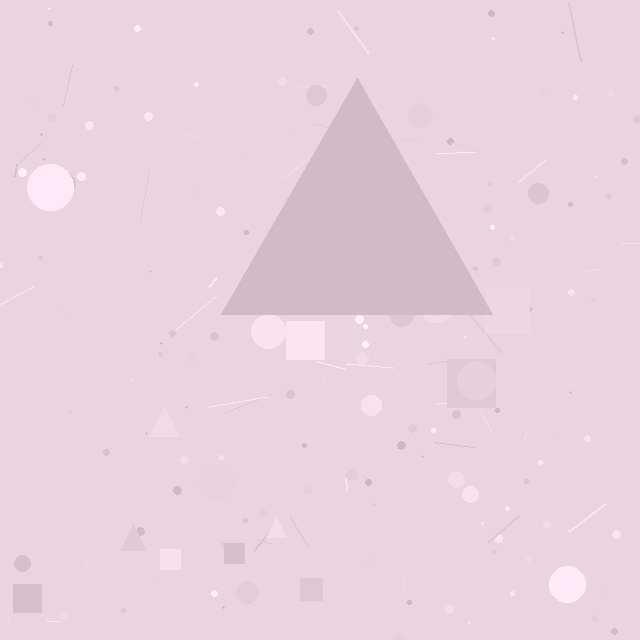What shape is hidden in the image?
A triangle is hidden in the image.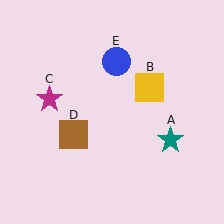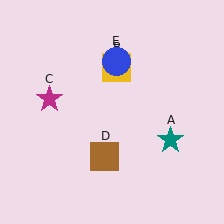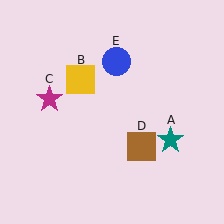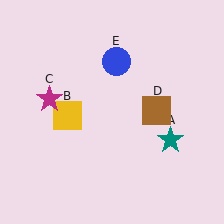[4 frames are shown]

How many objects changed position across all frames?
2 objects changed position: yellow square (object B), brown square (object D).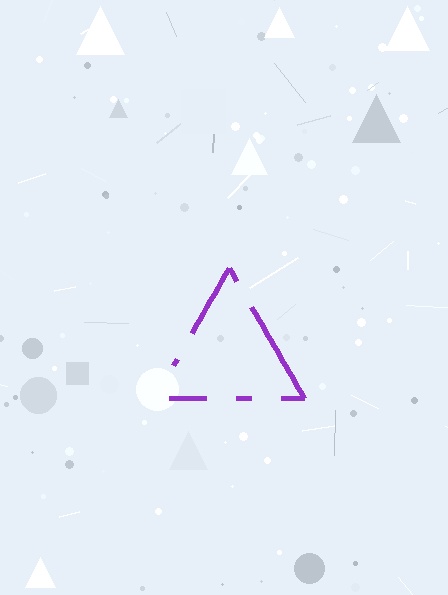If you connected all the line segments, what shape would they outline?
They would outline a triangle.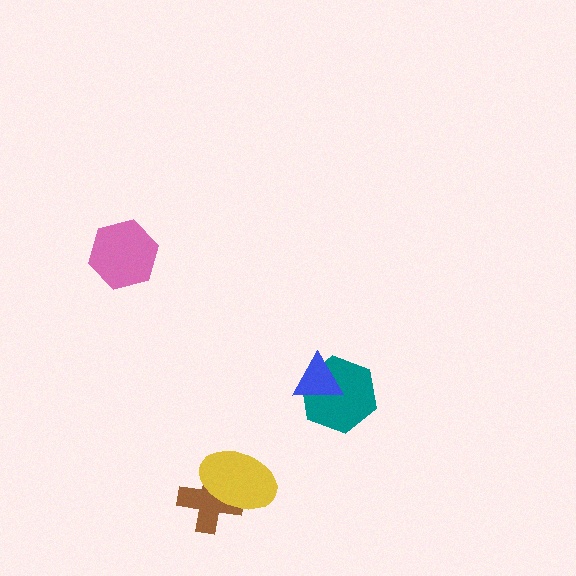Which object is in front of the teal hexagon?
The blue triangle is in front of the teal hexagon.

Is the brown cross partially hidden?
Yes, it is partially covered by another shape.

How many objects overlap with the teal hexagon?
1 object overlaps with the teal hexagon.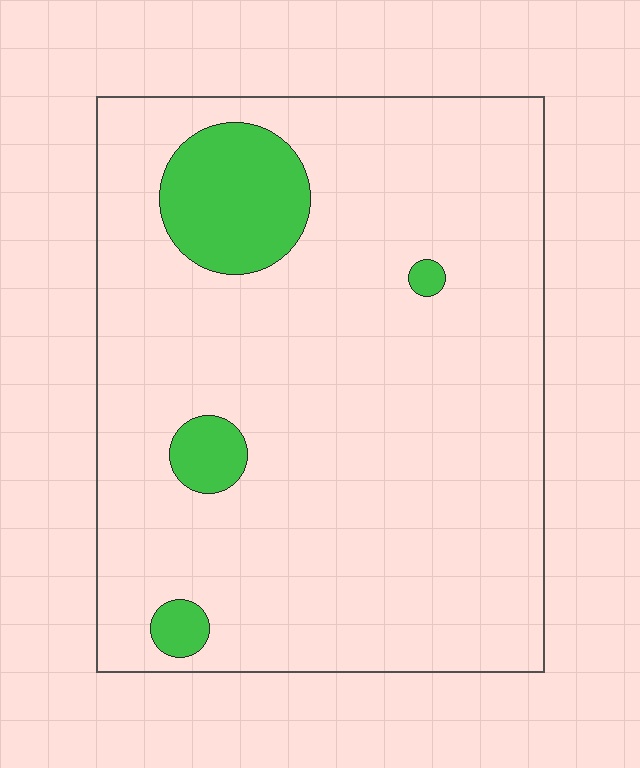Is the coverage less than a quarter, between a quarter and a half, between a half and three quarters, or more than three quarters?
Less than a quarter.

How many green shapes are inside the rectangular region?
4.